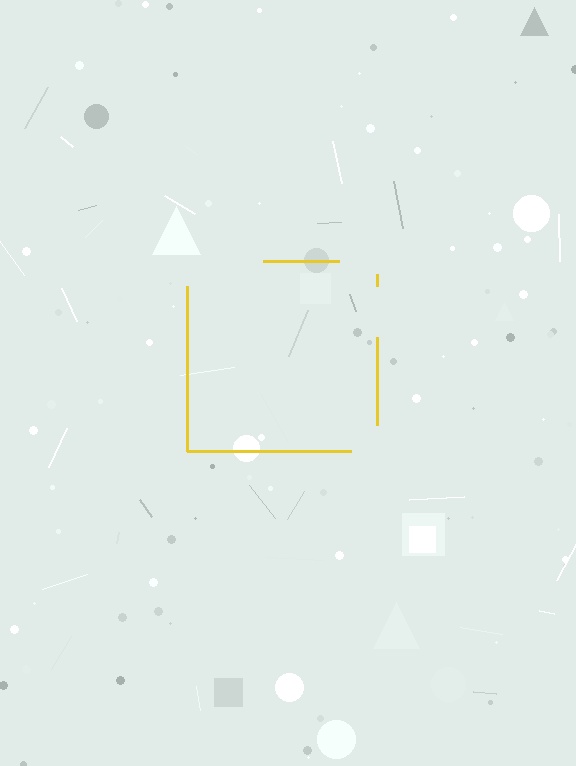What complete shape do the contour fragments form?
The contour fragments form a square.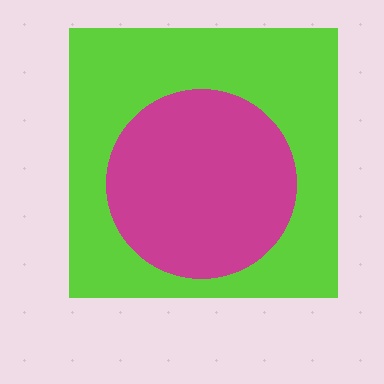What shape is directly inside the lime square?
The magenta circle.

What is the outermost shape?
The lime square.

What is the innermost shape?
The magenta circle.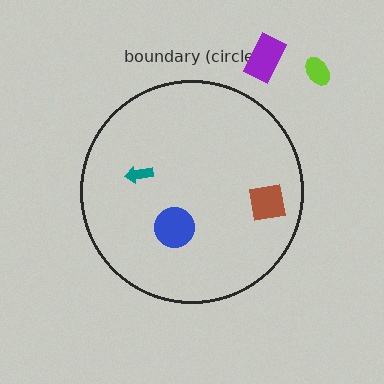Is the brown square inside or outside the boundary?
Inside.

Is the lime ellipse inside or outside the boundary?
Outside.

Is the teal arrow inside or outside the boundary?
Inside.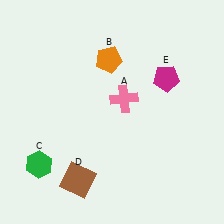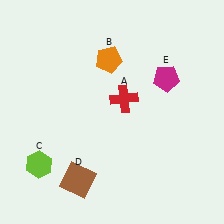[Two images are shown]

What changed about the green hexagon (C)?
In Image 1, C is green. In Image 2, it changed to lime.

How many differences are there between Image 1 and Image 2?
There are 2 differences between the two images.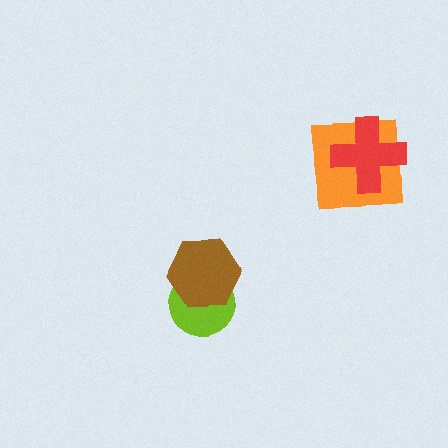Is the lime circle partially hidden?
Yes, it is partially covered by another shape.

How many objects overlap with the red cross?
1 object overlaps with the red cross.